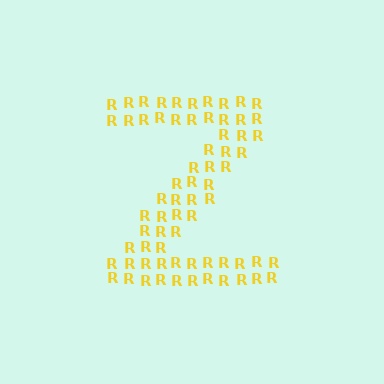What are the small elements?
The small elements are letter R's.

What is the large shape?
The large shape is the letter Z.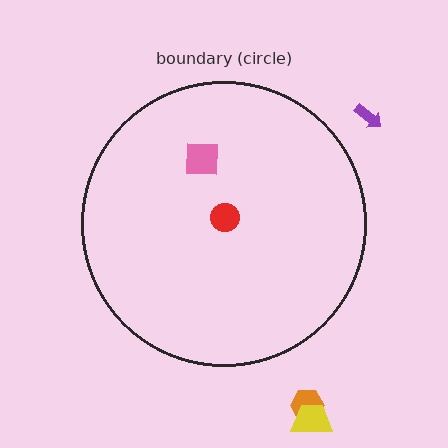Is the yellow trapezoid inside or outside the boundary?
Outside.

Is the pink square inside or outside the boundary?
Inside.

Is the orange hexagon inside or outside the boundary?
Outside.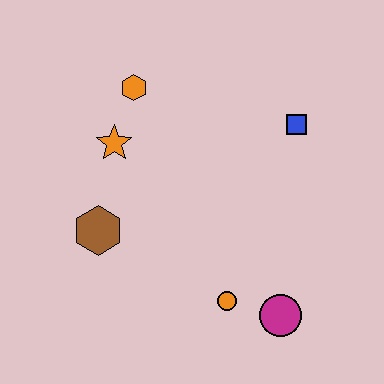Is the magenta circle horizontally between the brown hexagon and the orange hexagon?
No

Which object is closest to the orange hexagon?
The orange star is closest to the orange hexagon.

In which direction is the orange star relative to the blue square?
The orange star is to the left of the blue square.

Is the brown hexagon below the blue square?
Yes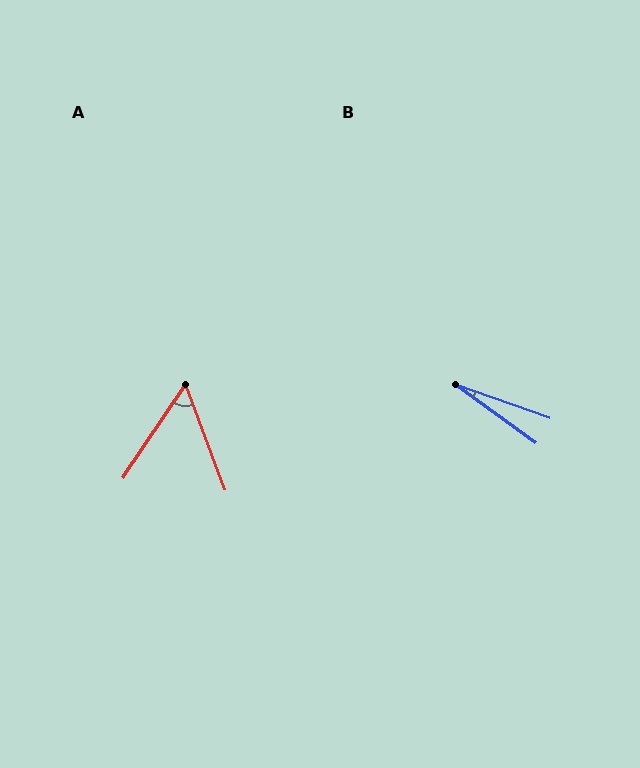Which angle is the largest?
A, at approximately 54 degrees.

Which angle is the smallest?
B, at approximately 17 degrees.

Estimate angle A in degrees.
Approximately 54 degrees.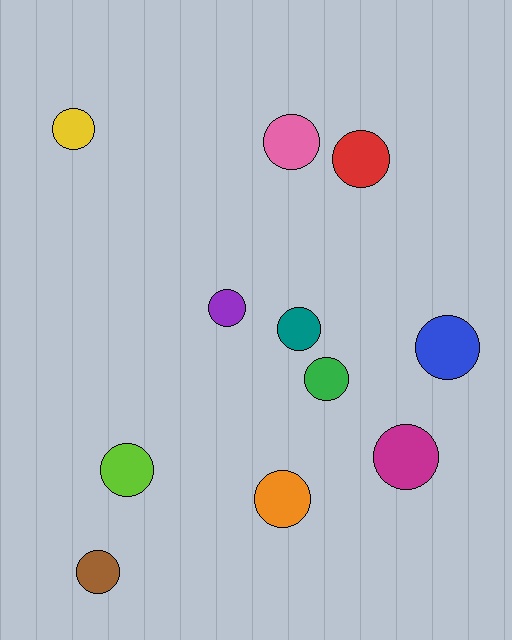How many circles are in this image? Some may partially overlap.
There are 11 circles.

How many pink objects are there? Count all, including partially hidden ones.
There is 1 pink object.